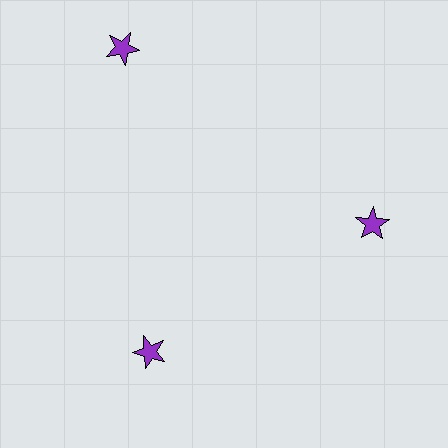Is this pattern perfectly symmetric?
No. The 3 purple stars are arranged in a ring, but one element near the 11 o'clock position is pushed outward from the center, breaking the 3-fold rotational symmetry.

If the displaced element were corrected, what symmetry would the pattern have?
It would have 3-fold rotational symmetry — the pattern would map onto itself every 120 degrees.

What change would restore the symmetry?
The symmetry would be restored by moving it inward, back onto the ring so that all 3 stars sit at equal angles and equal distance from the center.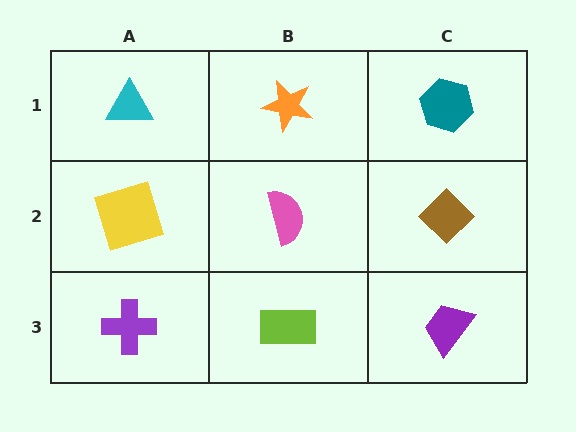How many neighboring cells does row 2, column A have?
3.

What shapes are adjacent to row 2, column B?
An orange star (row 1, column B), a lime rectangle (row 3, column B), a yellow square (row 2, column A), a brown diamond (row 2, column C).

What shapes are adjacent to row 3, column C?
A brown diamond (row 2, column C), a lime rectangle (row 3, column B).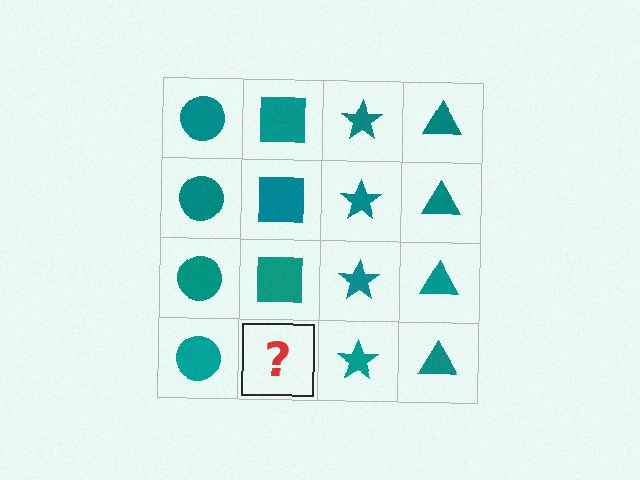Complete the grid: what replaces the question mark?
The question mark should be replaced with a teal square.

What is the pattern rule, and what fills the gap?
The rule is that each column has a consistent shape. The gap should be filled with a teal square.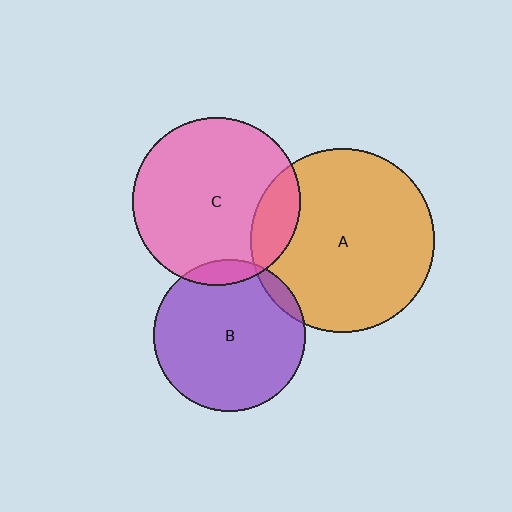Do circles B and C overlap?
Yes.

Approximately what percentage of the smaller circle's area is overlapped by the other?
Approximately 10%.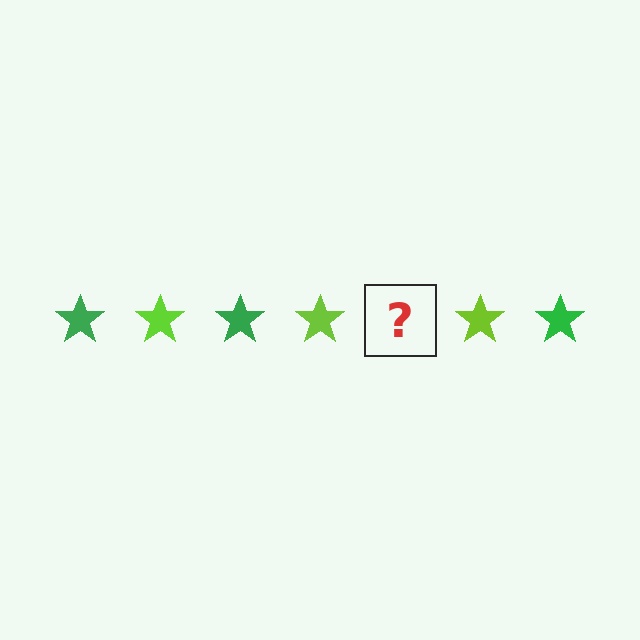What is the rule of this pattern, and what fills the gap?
The rule is that the pattern cycles through green, lime stars. The gap should be filled with a green star.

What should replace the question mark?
The question mark should be replaced with a green star.